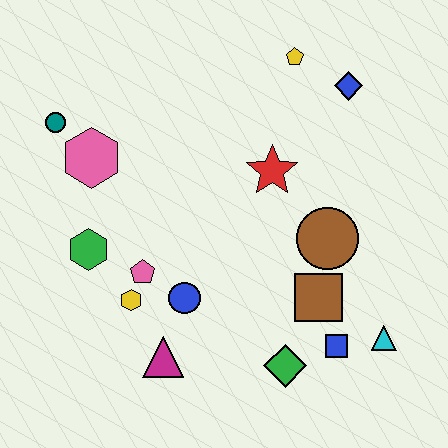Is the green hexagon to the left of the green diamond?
Yes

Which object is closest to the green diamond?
The blue square is closest to the green diamond.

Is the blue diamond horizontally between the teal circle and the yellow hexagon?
No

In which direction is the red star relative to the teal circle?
The red star is to the right of the teal circle.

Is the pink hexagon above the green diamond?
Yes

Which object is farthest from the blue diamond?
The magenta triangle is farthest from the blue diamond.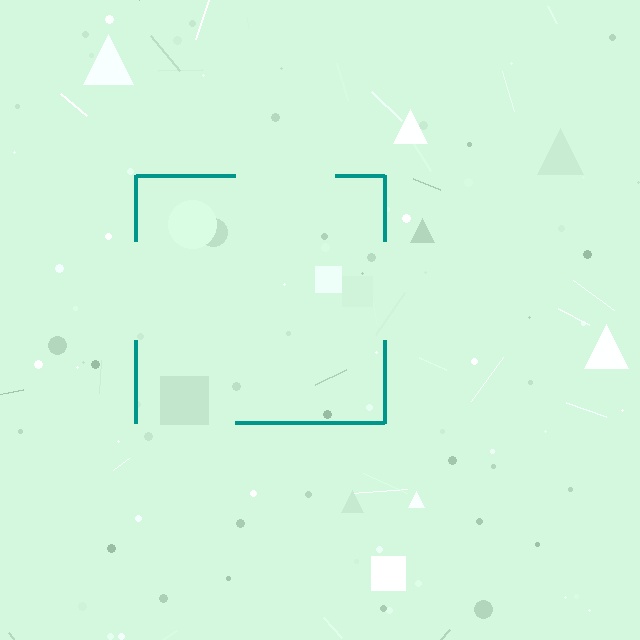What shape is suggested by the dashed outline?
The dashed outline suggests a square.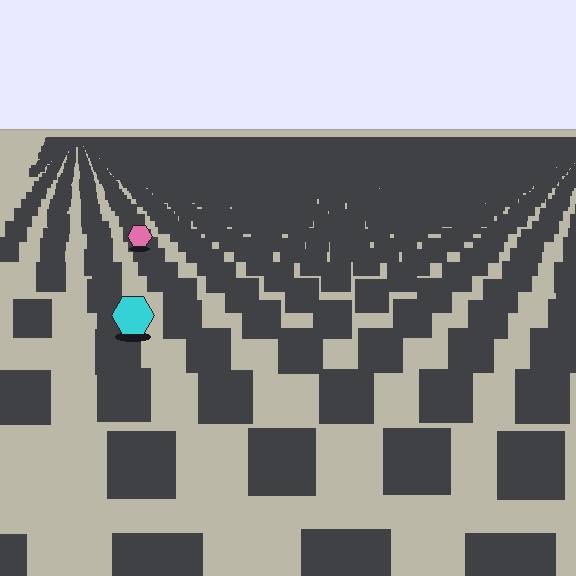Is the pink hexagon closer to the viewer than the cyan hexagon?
No. The cyan hexagon is closer — you can tell from the texture gradient: the ground texture is coarser near it.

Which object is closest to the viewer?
The cyan hexagon is closest. The texture marks near it are larger and more spread out.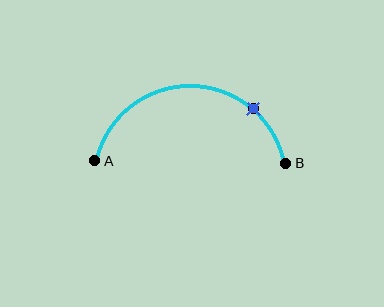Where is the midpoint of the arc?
The arc midpoint is the point on the curve farthest from the straight line joining A and B. It sits above that line.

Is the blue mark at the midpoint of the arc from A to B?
No. The blue mark lies on the arc but is closer to endpoint B. The arc midpoint would be at the point on the curve equidistant along the arc from both A and B.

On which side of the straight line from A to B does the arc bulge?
The arc bulges above the straight line connecting A and B.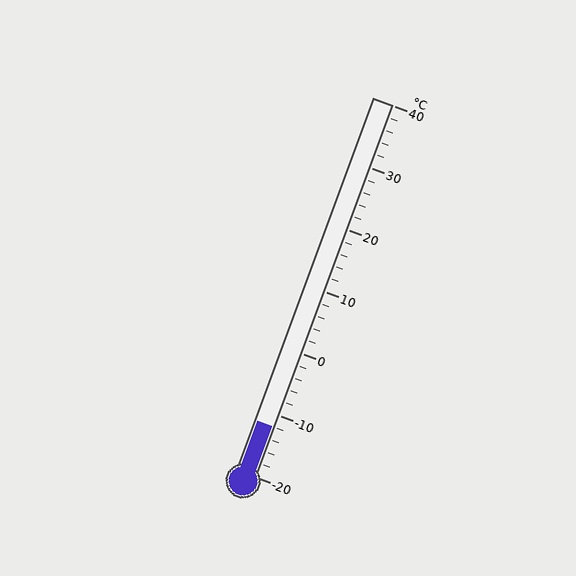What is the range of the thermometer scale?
The thermometer scale ranges from -20°C to 40°C.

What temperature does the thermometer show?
The thermometer shows approximately -12°C.